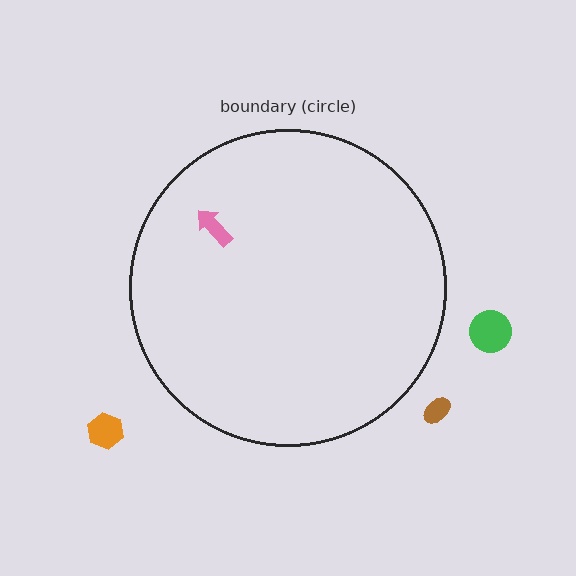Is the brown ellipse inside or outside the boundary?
Outside.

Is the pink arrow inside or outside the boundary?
Inside.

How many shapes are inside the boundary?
1 inside, 3 outside.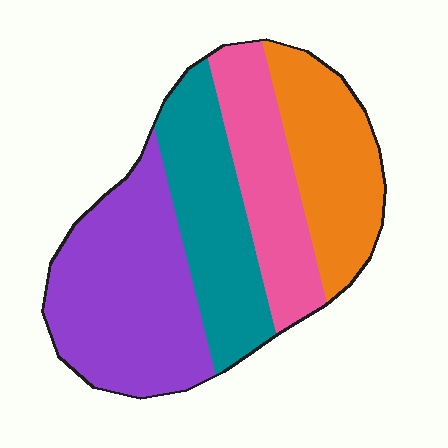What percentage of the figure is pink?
Pink covers 20% of the figure.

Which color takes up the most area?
Purple, at roughly 35%.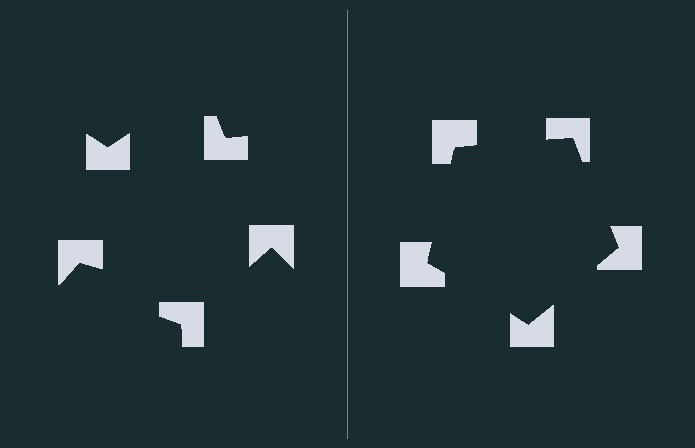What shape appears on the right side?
An illusory pentagon.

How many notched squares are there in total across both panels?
10 — 5 on each side.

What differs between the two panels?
The notched squares are positioned identically on both sides; only the wedge orientations differ. On the right they align to a pentagon; on the left they are misaligned.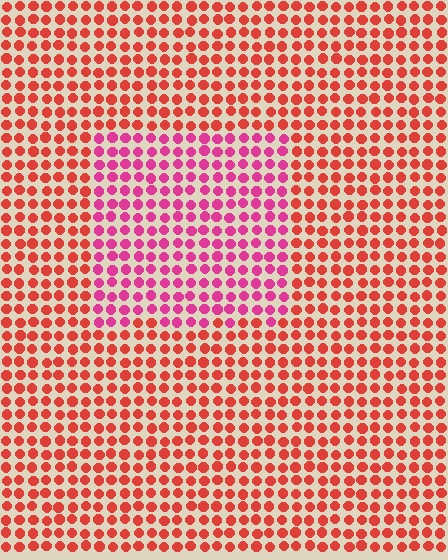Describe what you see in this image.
The image is filled with small red elements in a uniform arrangement. A rectangle-shaped region is visible where the elements are tinted to a slightly different hue, forming a subtle color boundary.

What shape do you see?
I see a rectangle.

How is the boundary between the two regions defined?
The boundary is defined purely by a slight shift in hue (about 37 degrees). Spacing, size, and orientation are identical on both sides.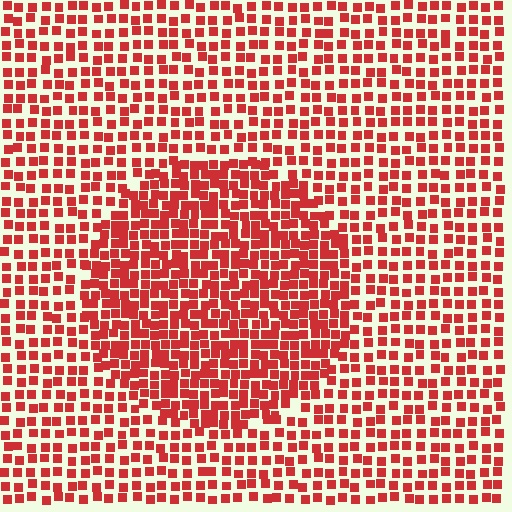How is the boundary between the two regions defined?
The boundary is defined by a change in element density (approximately 1.7x ratio). All elements are the same color, size, and shape.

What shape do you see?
I see a circle.